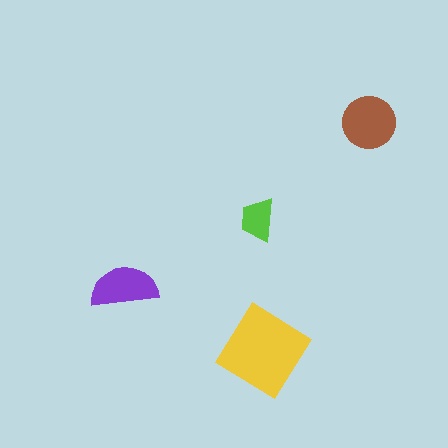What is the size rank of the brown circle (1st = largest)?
2nd.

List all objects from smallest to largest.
The lime trapezoid, the purple semicircle, the brown circle, the yellow diamond.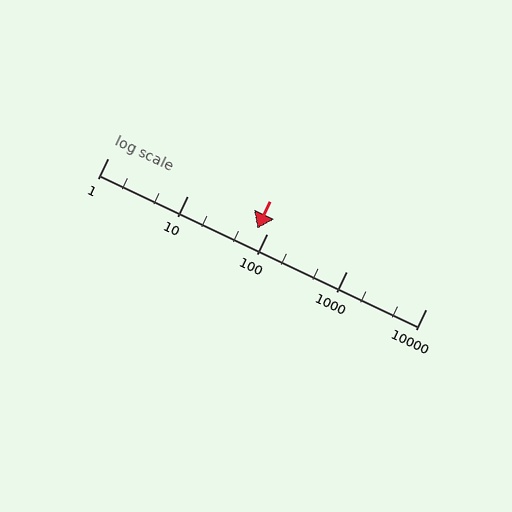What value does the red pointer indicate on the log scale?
The pointer indicates approximately 76.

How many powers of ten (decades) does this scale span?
The scale spans 4 decades, from 1 to 10000.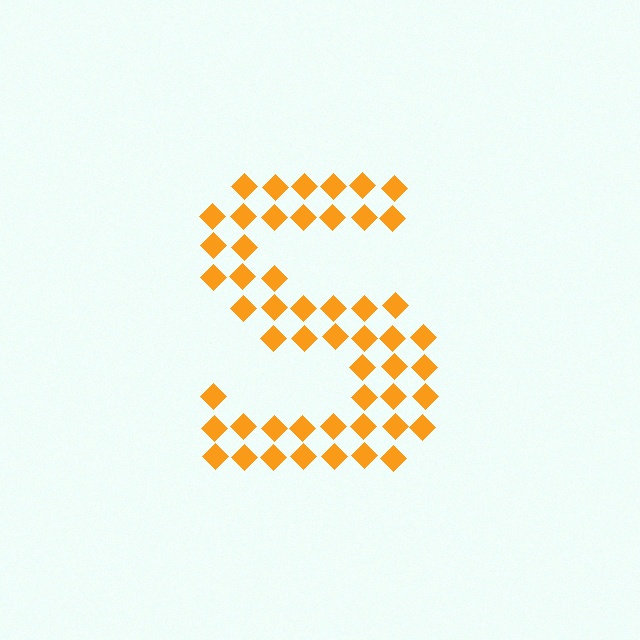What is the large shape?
The large shape is the letter S.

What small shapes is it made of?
It is made of small diamonds.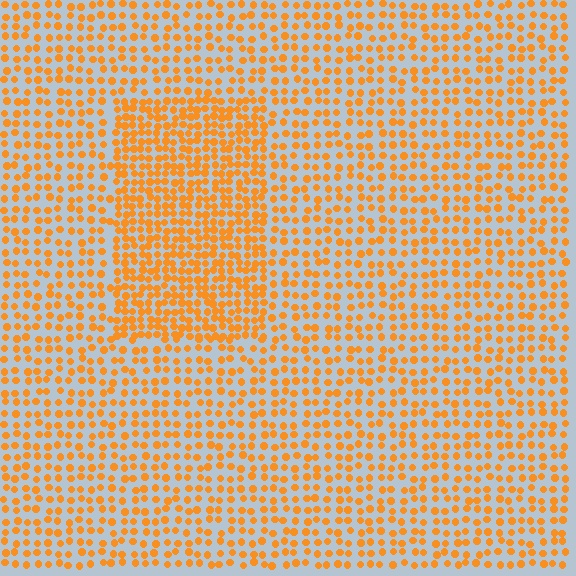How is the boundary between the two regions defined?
The boundary is defined by a change in element density (approximately 1.8x ratio). All elements are the same color, size, and shape.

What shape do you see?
I see a rectangle.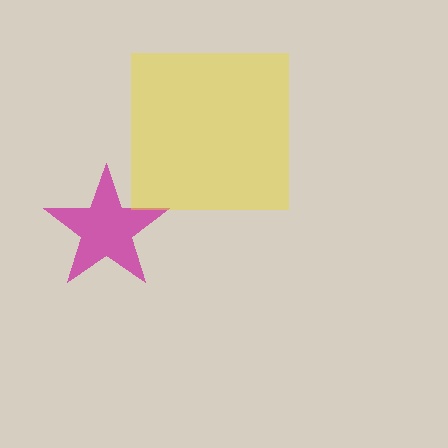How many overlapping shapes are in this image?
There are 2 overlapping shapes in the image.